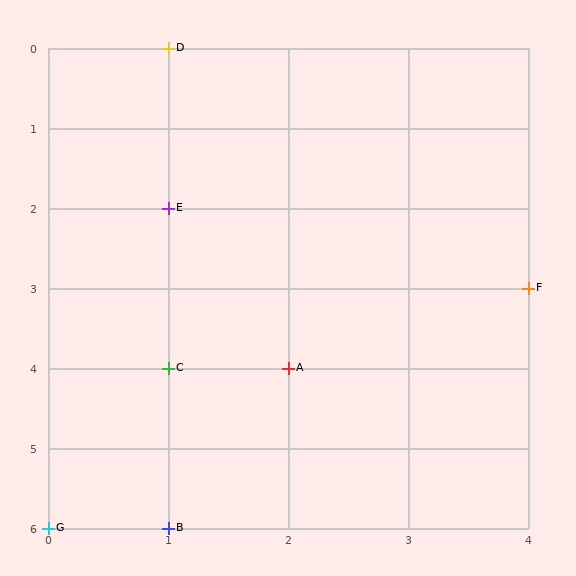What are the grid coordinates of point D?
Point D is at grid coordinates (1, 0).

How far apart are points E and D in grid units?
Points E and D are 2 rows apart.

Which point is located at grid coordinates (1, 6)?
Point B is at (1, 6).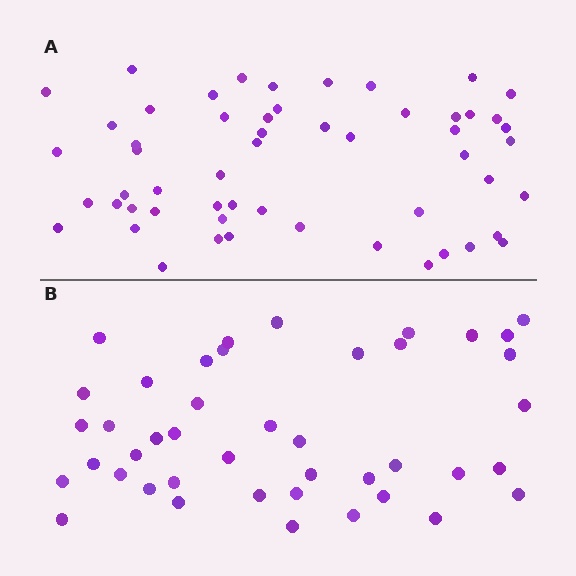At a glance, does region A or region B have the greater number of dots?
Region A (the top region) has more dots.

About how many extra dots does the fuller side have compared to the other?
Region A has roughly 12 or so more dots than region B.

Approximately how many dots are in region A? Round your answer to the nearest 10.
About 60 dots. (The exact count is 55, which rounds to 60.)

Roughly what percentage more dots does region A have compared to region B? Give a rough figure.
About 30% more.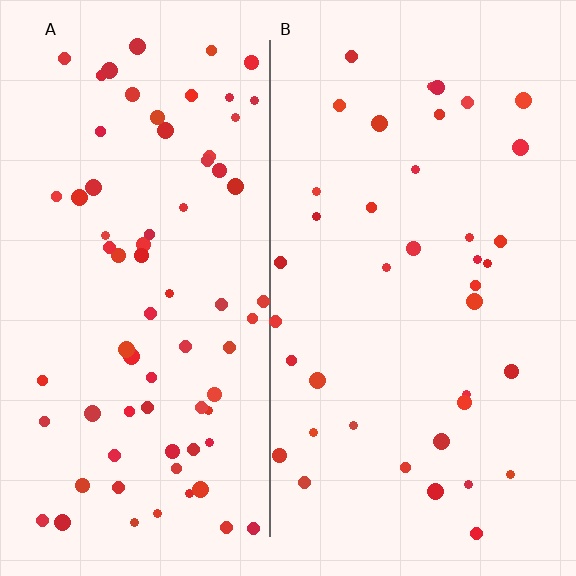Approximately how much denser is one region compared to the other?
Approximately 1.9× — region A over region B.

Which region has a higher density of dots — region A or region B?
A (the left).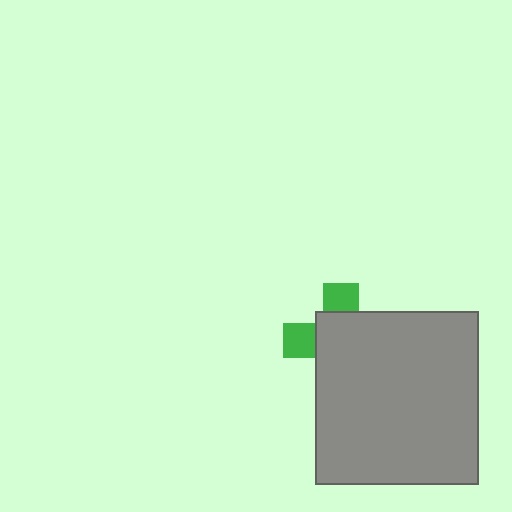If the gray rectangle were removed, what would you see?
You would see the complete green cross.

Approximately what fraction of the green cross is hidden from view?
Roughly 69% of the green cross is hidden behind the gray rectangle.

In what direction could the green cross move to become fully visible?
The green cross could move toward the upper-left. That would shift it out from behind the gray rectangle entirely.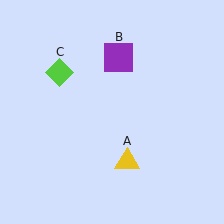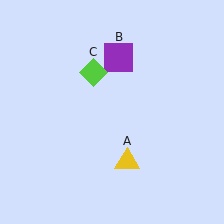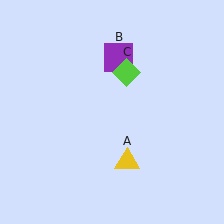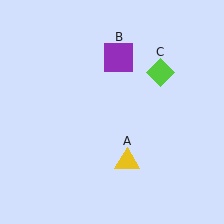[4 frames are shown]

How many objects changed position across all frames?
1 object changed position: lime diamond (object C).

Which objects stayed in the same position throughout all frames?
Yellow triangle (object A) and purple square (object B) remained stationary.